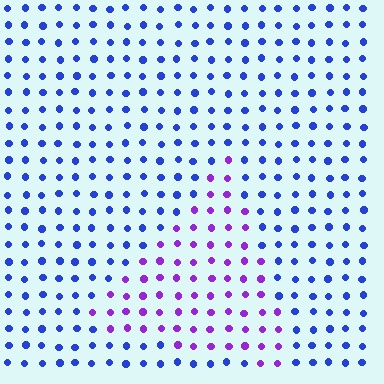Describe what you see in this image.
The image is filled with small blue elements in a uniform arrangement. A triangle-shaped region is visible where the elements are tinted to a slightly different hue, forming a subtle color boundary.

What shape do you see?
I see a triangle.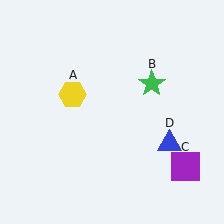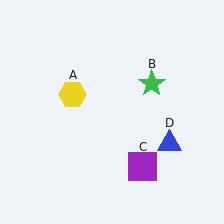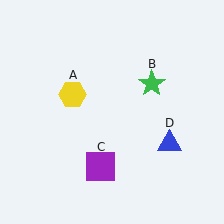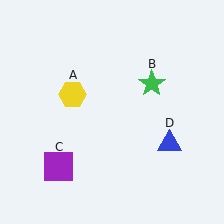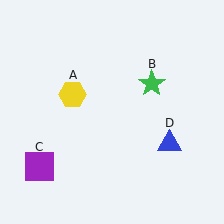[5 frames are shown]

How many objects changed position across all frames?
1 object changed position: purple square (object C).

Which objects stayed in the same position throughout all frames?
Yellow hexagon (object A) and green star (object B) and blue triangle (object D) remained stationary.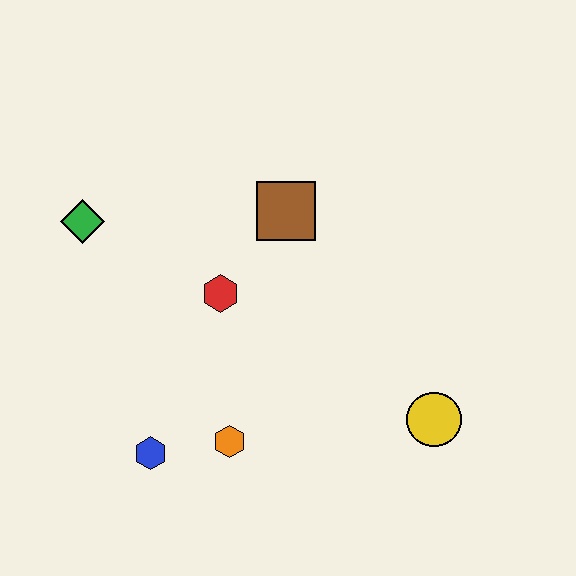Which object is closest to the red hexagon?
The brown square is closest to the red hexagon.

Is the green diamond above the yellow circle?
Yes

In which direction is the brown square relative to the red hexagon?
The brown square is above the red hexagon.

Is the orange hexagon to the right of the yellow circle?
No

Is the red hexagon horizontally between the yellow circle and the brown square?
No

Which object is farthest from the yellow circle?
The green diamond is farthest from the yellow circle.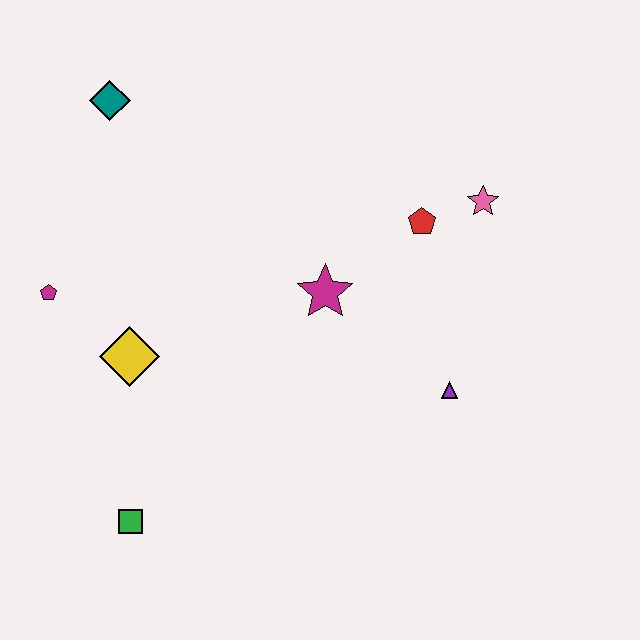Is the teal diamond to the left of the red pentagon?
Yes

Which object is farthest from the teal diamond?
The purple triangle is farthest from the teal diamond.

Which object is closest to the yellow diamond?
The magenta pentagon is closest to the yellow diamond.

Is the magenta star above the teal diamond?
No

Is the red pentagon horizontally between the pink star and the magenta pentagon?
Yes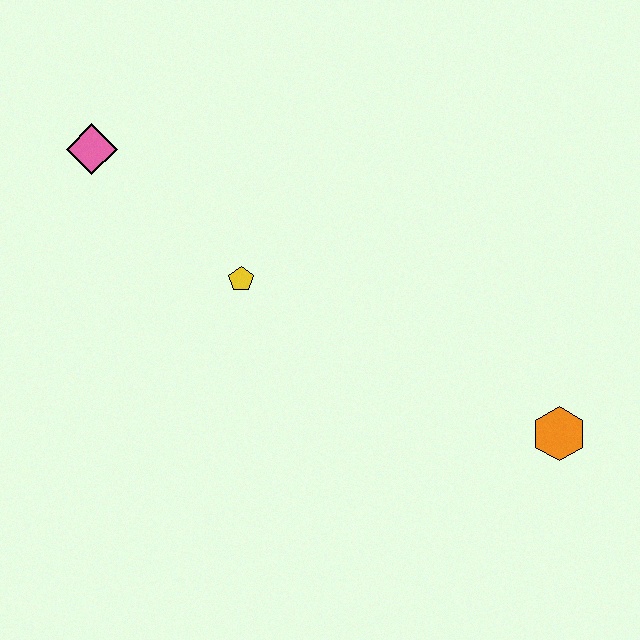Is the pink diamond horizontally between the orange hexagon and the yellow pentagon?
No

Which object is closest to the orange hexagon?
The yellow pentagon is closest to the orange hexagon.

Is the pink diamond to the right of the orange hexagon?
No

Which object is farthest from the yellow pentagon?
The orange hexagon is farthest from the yellow pentagon.